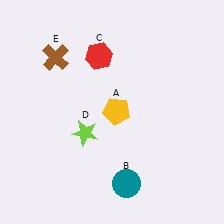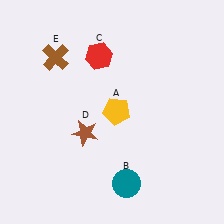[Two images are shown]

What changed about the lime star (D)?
In Image 1, D is lime. In Image 2, it changed to brown.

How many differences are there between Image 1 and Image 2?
There is 1 difference between the two images.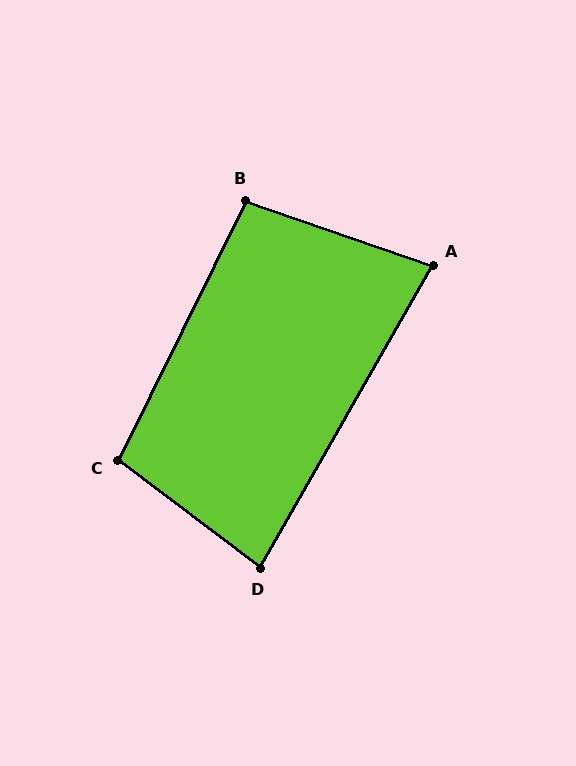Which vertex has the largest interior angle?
C, at approximately 101 degrees.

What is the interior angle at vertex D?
Approximately 83 degrees (acute).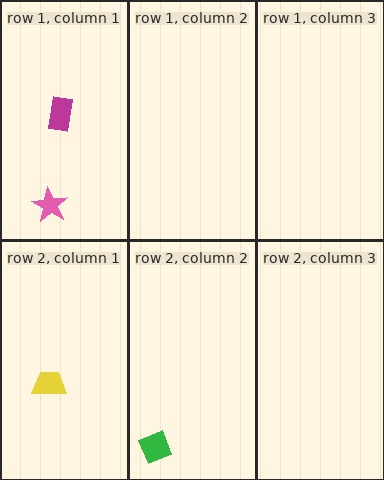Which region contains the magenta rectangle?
The row 1, column 1 region.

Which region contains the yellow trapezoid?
The row 2, column 1 region.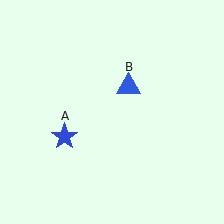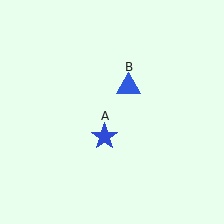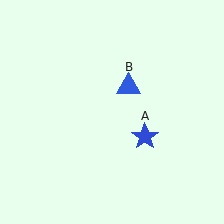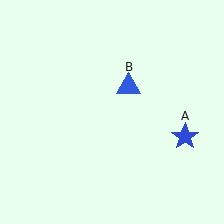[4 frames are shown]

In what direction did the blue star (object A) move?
The blue star (object A) moved right.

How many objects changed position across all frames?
1 object changed position: blue star (object A).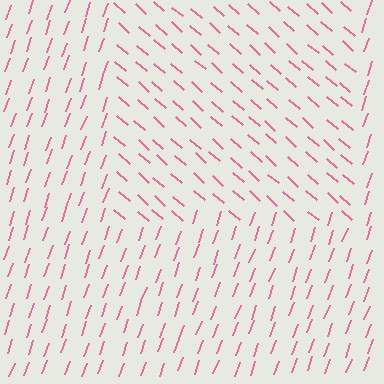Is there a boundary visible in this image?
Yes, there is a texture boundary formed by a change in line orientation.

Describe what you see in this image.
The image is filled with small pink line segments. A rectangle region in the image has lines oriented differently from the surrounding lines, creating a visible texture boundary.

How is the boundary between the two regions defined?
The boundary is defined purely by a change in line orientation (approximately 68 degrees difference). All lines are the same color and thickness.